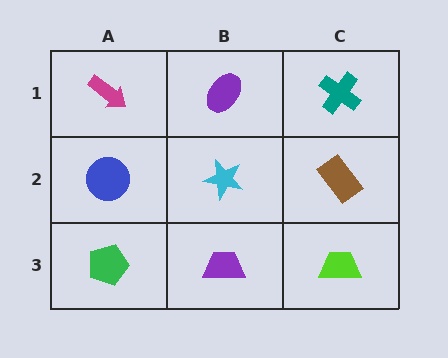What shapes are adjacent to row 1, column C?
A brown rectangle (row 2, column C), a purple ellipse (row 1, column B).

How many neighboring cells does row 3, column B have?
3.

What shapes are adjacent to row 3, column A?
A blue circle (row 2, column A), a purple trapezoid (row 3, column B).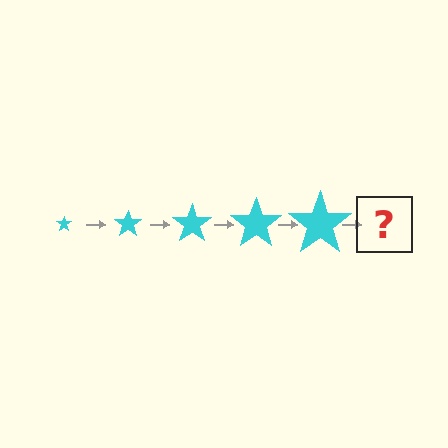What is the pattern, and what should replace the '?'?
The pattern is that the star gets progressively larger each step. The '?' should be a cyan star, larger than the previous one.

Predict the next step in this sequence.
The next step is a cyan star, larger than the previous one.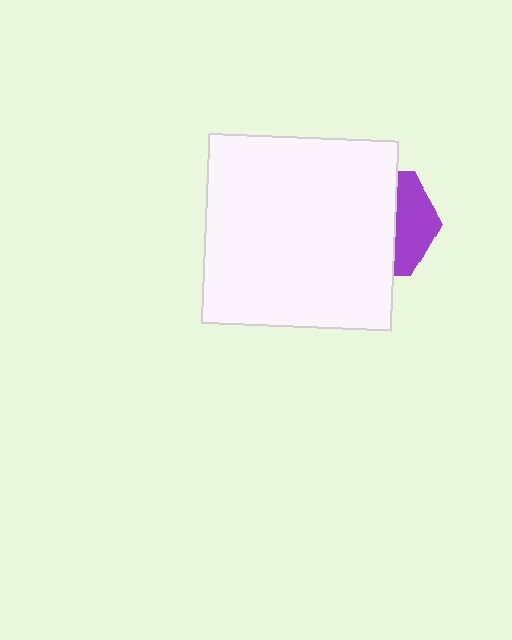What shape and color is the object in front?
The object in front is a white square.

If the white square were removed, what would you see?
You would see the complete purple hexagon.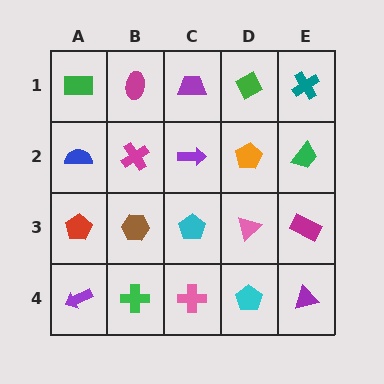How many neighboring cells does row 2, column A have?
3.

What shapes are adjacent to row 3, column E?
A green trapezoid (row 2, column E), a purple triangle (row 4, column E), a pink triangle (row 3, column D).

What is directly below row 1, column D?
An orange pentagon.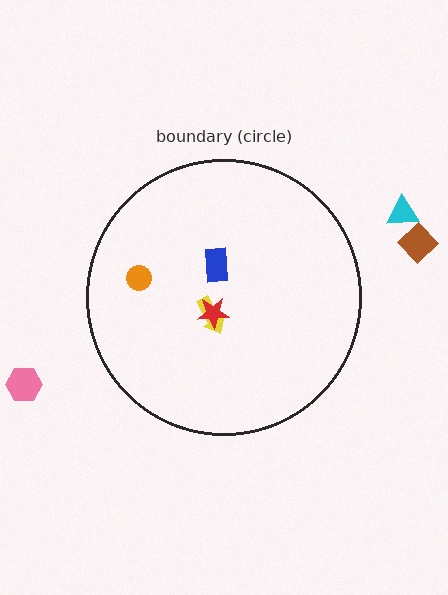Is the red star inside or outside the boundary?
Inside.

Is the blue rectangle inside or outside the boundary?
Inside.